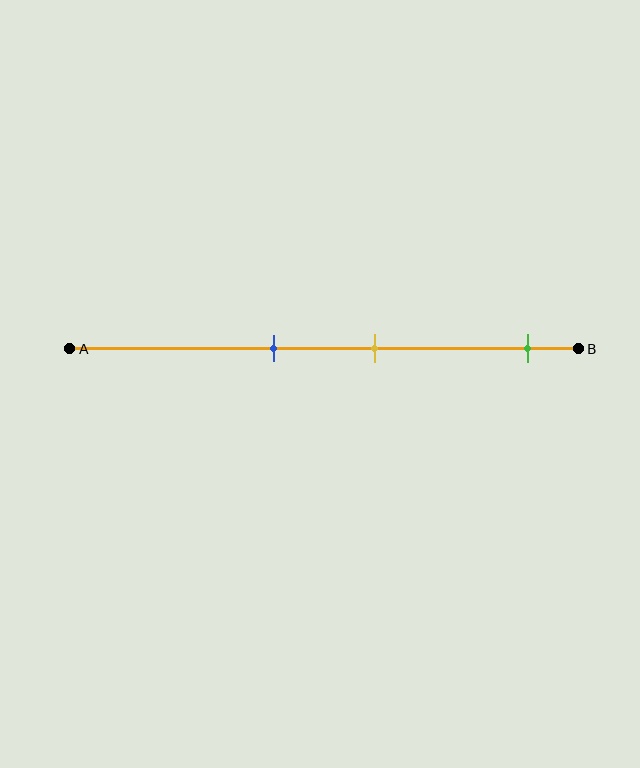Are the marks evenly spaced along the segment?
No, the marks are not evenly spaced.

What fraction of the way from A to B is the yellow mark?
The yellow mark is approximately 60% (0.6) of the way from A to B.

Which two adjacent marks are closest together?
The blue and yellow marks are the closest adjacent pair.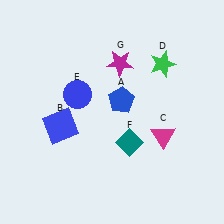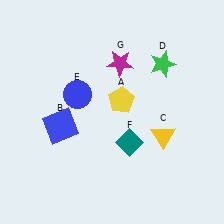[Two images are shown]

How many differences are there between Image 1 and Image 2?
There are 2 differences between the two images.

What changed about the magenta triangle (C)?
In Image 1, C is magenta. In Image 2, it changed to yellow.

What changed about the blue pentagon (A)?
In Image 1, A is blue. In Image 2, it changed to yellow.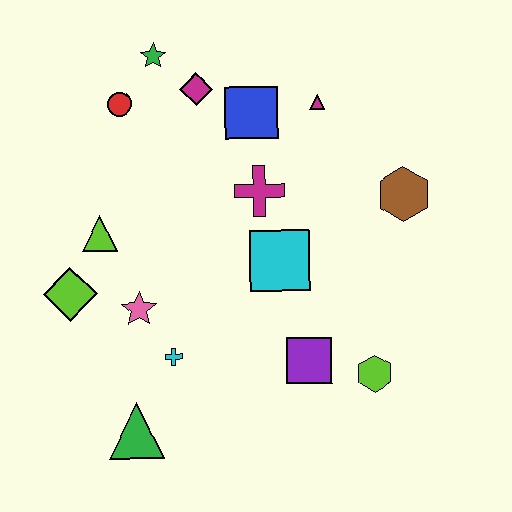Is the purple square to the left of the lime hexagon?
Yes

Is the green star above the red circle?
Yes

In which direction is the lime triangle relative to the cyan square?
The lime triangle is to the left of the cyan square.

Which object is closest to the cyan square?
The magenta cross is closest to the cyan square.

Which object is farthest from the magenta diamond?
The green triangle is farthest from the magenta diamond.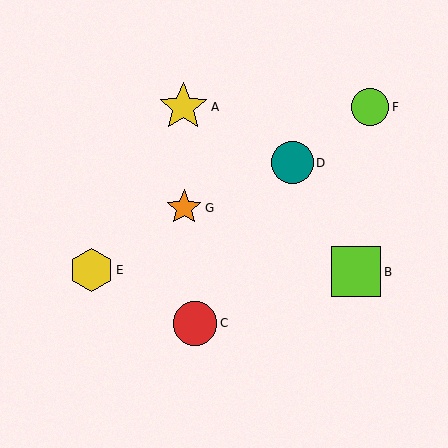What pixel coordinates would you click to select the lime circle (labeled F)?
Click at (370, 107) to select the lime circle F.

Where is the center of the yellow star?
The center of the yellow star is at (183, 107).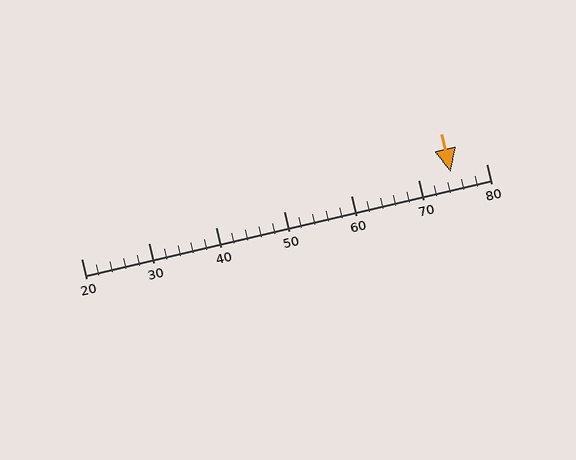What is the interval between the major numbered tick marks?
The major tick marks are spaced 10 units apart.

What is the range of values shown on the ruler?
The ruler shows values from 20 to 80.